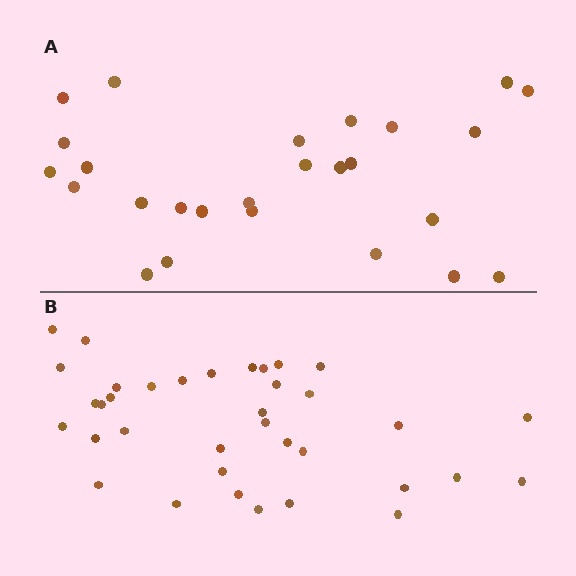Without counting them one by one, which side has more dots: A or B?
Region B (the bottom region) has more dots.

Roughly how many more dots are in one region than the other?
Region B has roughly 10 or so more dots than region A.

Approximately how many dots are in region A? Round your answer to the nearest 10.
About 30 dots. (The exact count is 26, which rounds to 30.)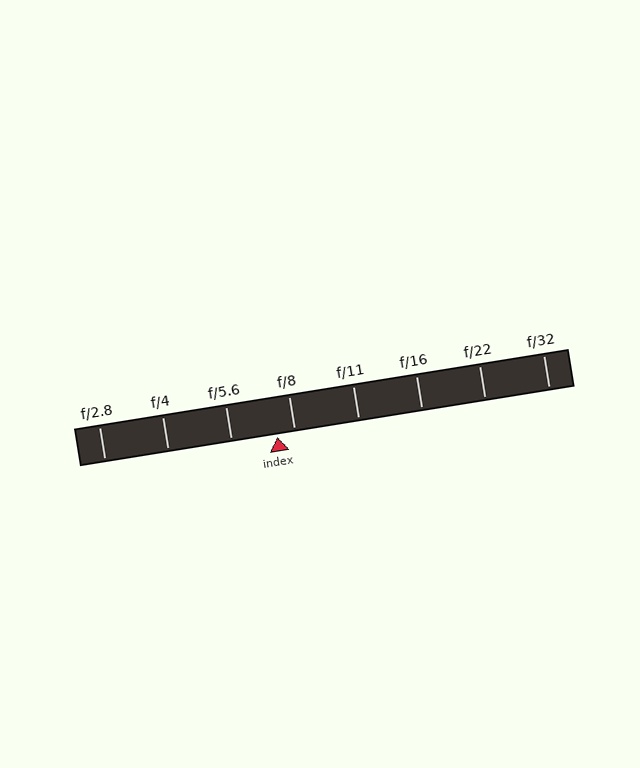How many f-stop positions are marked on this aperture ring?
There are 8 f-stop positions marked.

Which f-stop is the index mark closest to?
The index mark is closest to f/8.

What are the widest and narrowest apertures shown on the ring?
The widest aperture shown is f/2.8 and the narrowest is f/32.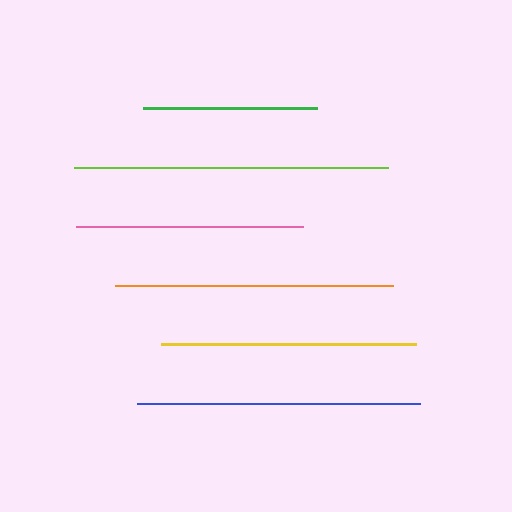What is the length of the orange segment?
The orange segment is approximately 278 pixels long.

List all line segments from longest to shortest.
From longest to shortest: lime, blue, orange, yellow, pink, green.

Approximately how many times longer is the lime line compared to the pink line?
The lime line is approximately 1.4 times the length of the pink line.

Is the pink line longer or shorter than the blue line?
The blue line is longer than the pink line.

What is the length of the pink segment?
The pink segment is approximately 227 pixels long.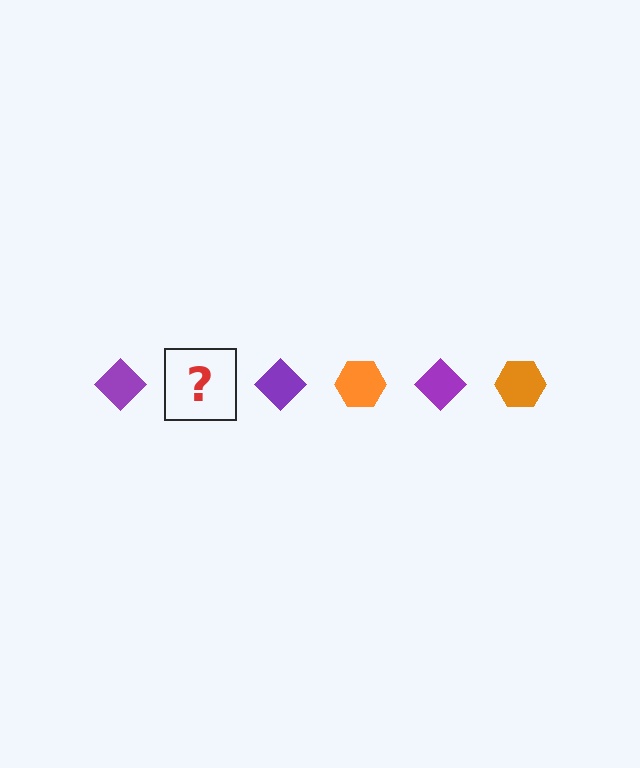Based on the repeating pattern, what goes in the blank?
The blank should be an orange hexagon.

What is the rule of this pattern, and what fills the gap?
The rule is that the pattern alternates between purple diamond and orange hexagon. The gap should be filled with an orange hexagon.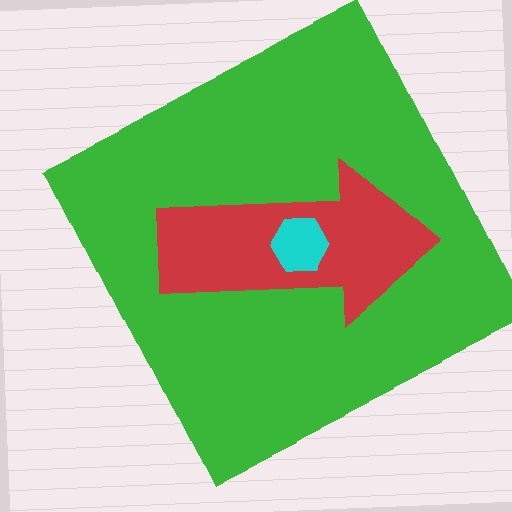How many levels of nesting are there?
3.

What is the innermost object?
The cyan hexagon.